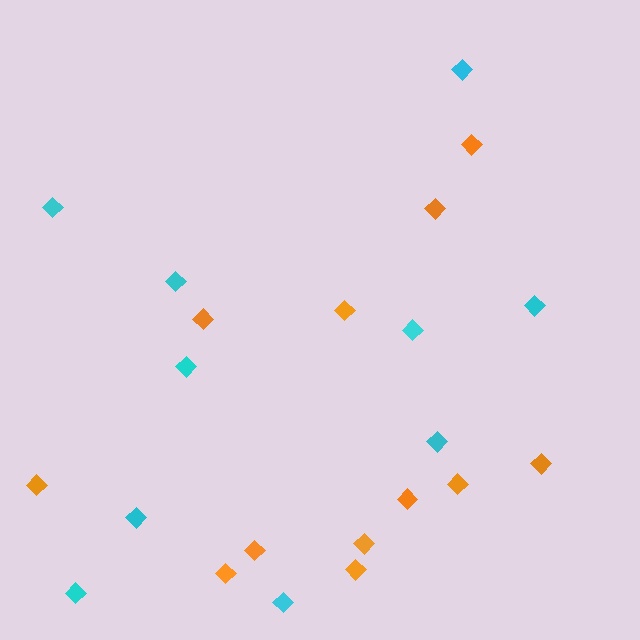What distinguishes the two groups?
There are 2 groups: one group of cyan diamonds (10) and one group of orange diamonds (12).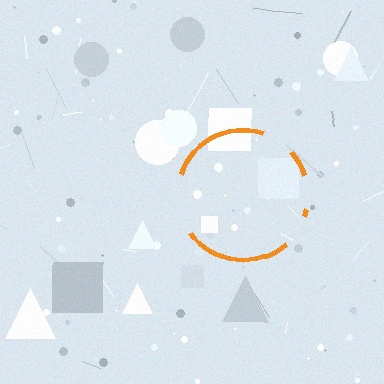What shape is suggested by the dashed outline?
The dashed outline suggests a circle.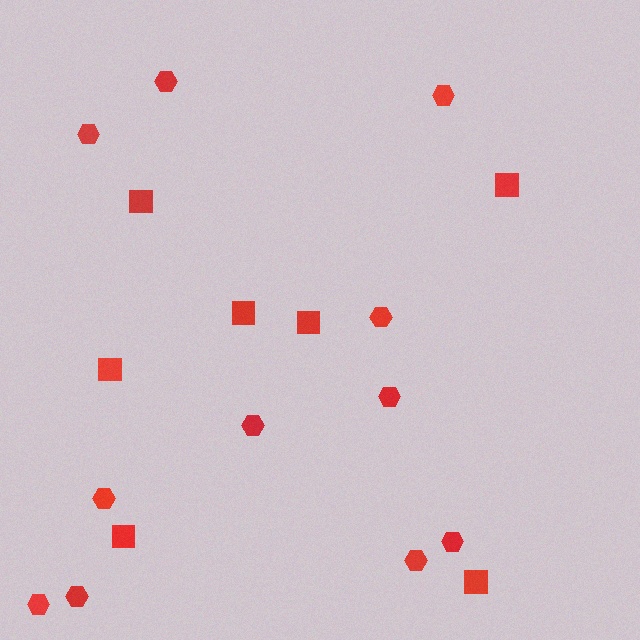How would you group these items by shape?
There are 2 groups: one group of squares (7) and one group of hexagons (11).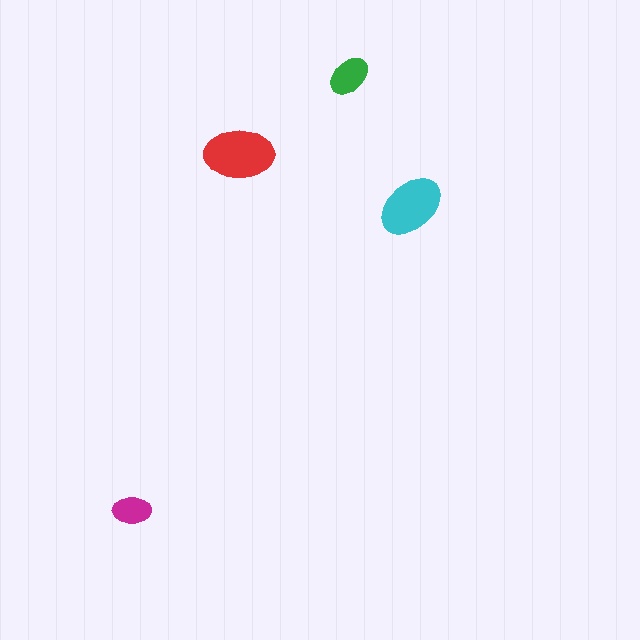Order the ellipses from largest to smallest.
the red one, the cyan one, the green one, the magenta one.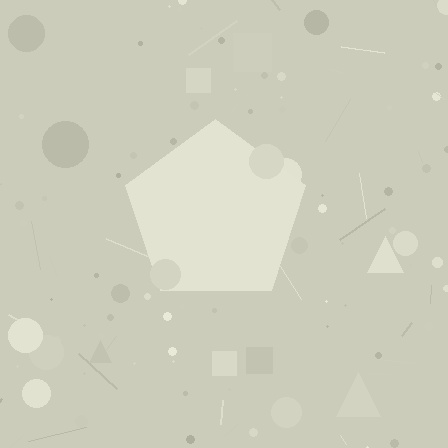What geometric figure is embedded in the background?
A pentagon is embedded in the background.